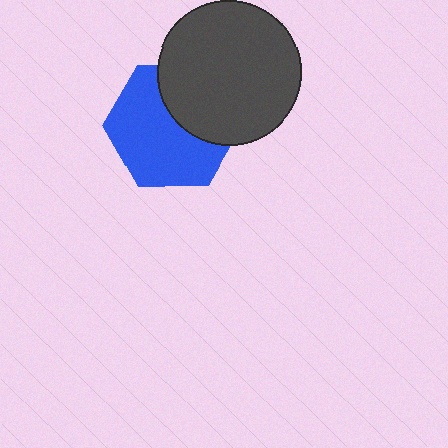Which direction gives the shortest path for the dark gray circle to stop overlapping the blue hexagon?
Moving toward the upper-right gives the shortest separation.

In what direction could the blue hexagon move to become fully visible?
The blue hexagon could move toward the lower-left. That would shift it out from behind the dark gray circle entirely.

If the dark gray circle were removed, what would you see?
You would see the complete blue hexagon.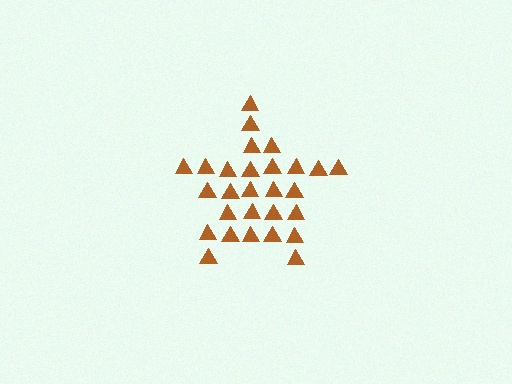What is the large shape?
The large shape is a star.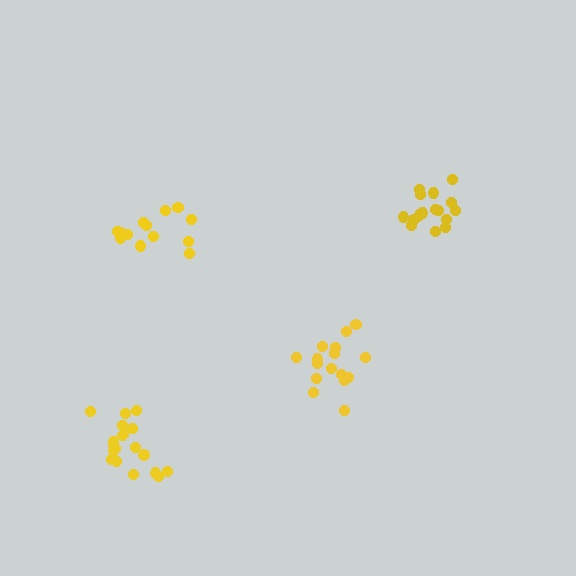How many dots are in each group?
Group 1: 16 dots, Group 2: 13 dots, Group 3: 19 dots, Group 4: 16 dots (64 total).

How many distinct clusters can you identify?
There are 4 distinct clusters.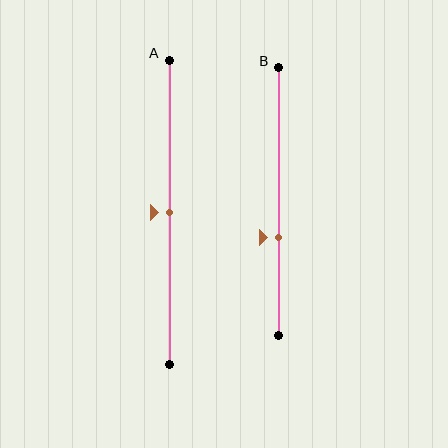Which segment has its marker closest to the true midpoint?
Segment A has its marker closest to the true midpoint.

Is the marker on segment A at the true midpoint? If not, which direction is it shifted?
Yes, the marker on segment A is at the true midpoint.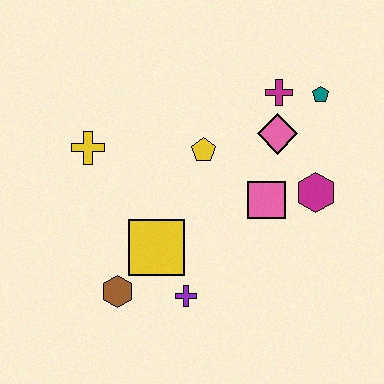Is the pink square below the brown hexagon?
No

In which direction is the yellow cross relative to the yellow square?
The yellow cross is above the yellow square.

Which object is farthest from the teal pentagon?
The brown hexagon is farthest from the teal pentagon.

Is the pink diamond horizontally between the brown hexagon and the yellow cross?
No